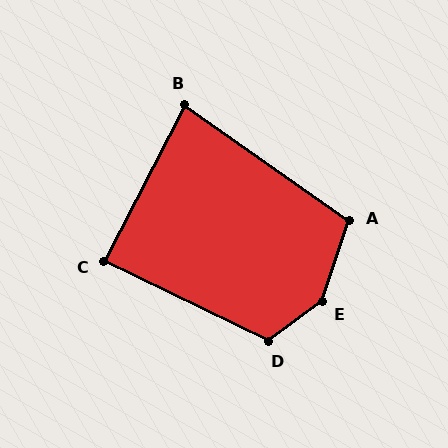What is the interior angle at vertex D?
Approximately 118 degrees (obtuse).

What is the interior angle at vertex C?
Approximately 89 degrees (approximately right).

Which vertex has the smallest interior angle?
B, at approximately 82 degrees.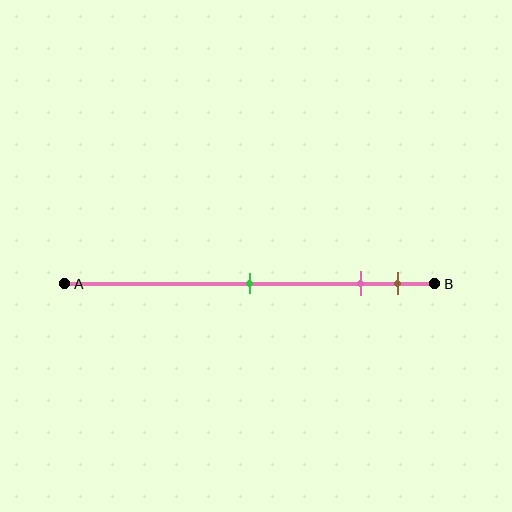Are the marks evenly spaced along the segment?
No, the marks are not evenly spaced.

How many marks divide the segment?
There are 3 marks dividing the segment.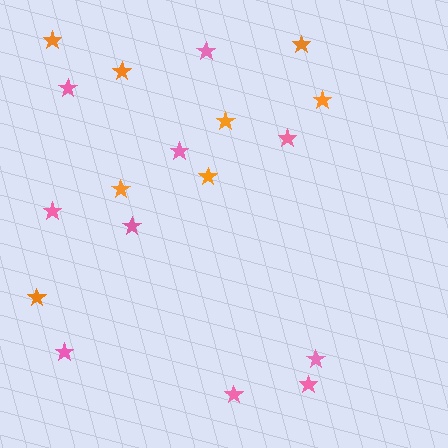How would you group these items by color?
There are 2 groups: one group of orange stars (8) and one group of pink stars (10).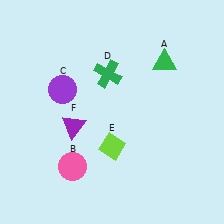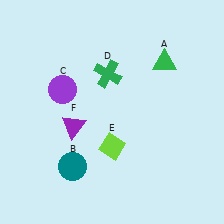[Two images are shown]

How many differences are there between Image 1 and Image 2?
There is 1 difference between the two images.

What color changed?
The circle (B) changed from pink in Image 1 to teal in Image 2.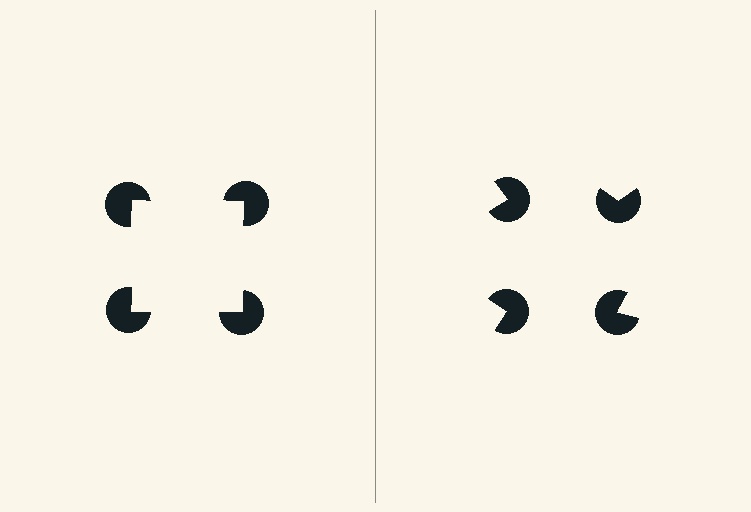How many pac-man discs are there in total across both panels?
8 — 4 on each side.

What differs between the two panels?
The pac-man discs are positioned identically on both sides; only the wedge orientations differ. On the left they align to a square; on the right they are misaligned.